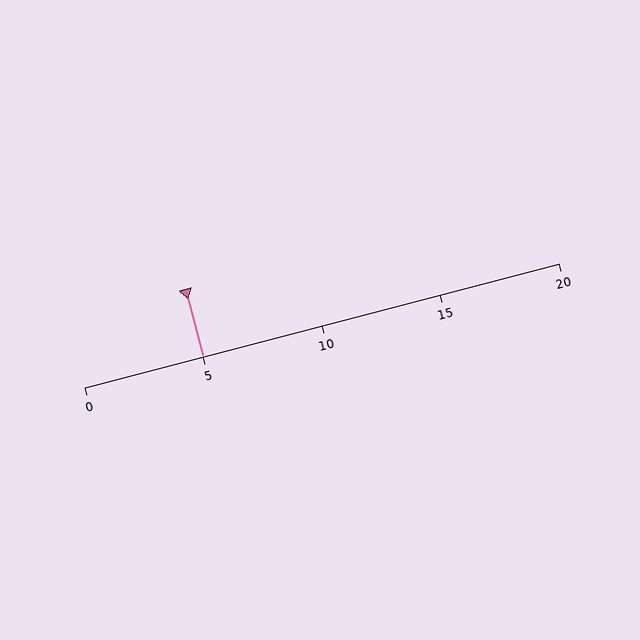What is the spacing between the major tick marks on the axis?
The major ticks are spaced 5 apart.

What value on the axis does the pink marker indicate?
The marker indicates approximately 5.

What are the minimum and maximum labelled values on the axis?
The axis runs from 0 to 20.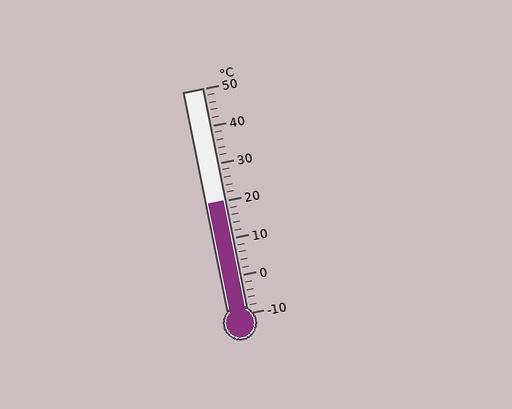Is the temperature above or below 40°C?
The temperature is below 40°C.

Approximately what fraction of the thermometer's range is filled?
The thermometer is filled to approximately 50% of its range.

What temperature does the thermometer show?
The thermometer shows approximately 20°C.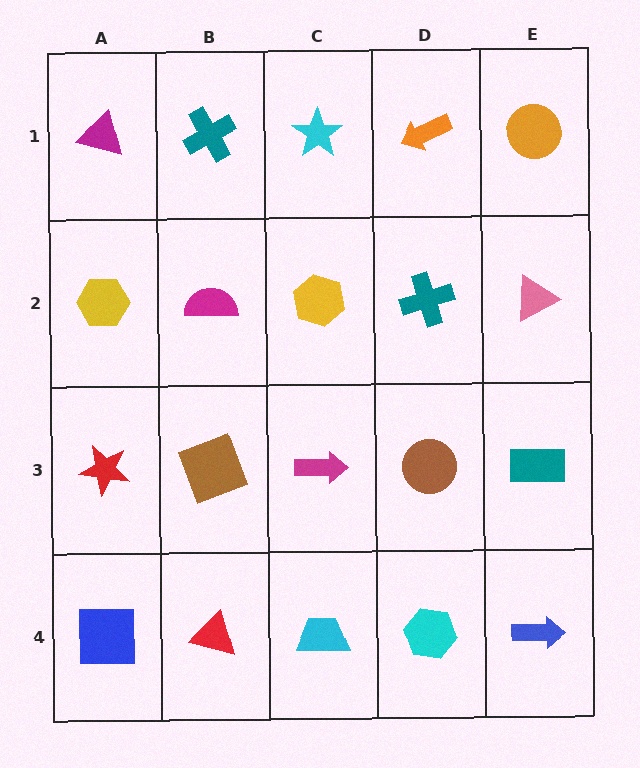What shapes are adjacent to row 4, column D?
A brown circle (row 3, column D), a cyan trapezoid (row 4, column C), a blue arrow (row 4, column E).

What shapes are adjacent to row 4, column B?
A brown square (row 3, column B), a blue square (row 4, column A), a cyan trapezoid (row 4, column C).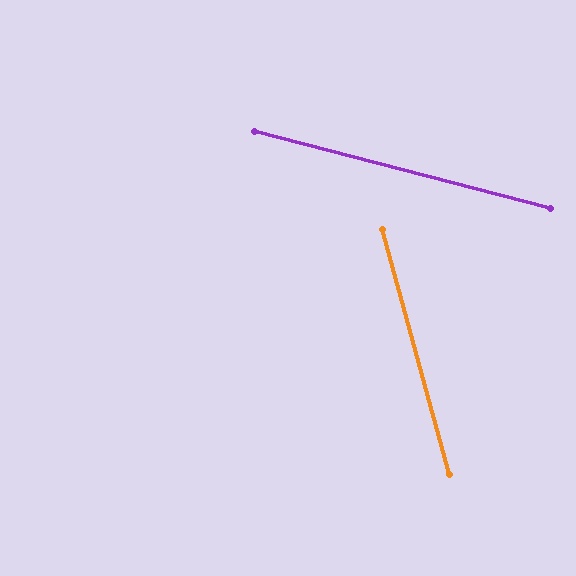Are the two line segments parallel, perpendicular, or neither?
Neither parallel nor perpendicular — they differ by about 60°.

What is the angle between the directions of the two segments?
Approximately 60 degrees.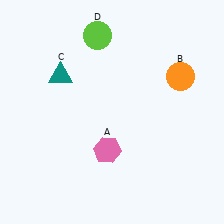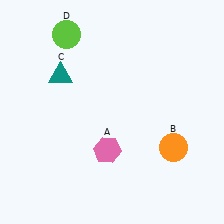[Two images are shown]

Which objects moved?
The objects that moved are: the orange circle (B), the lime circle (D).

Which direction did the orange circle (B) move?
The orange circle (B) moved down.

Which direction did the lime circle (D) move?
The lime circle (D) moved left.